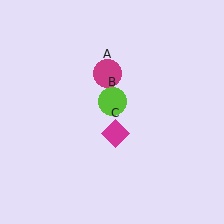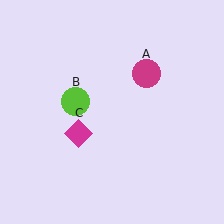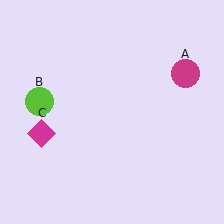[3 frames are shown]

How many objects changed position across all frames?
3 objects changed position: magenta circle (object A), lime circle (object B), magenta diamond (object C).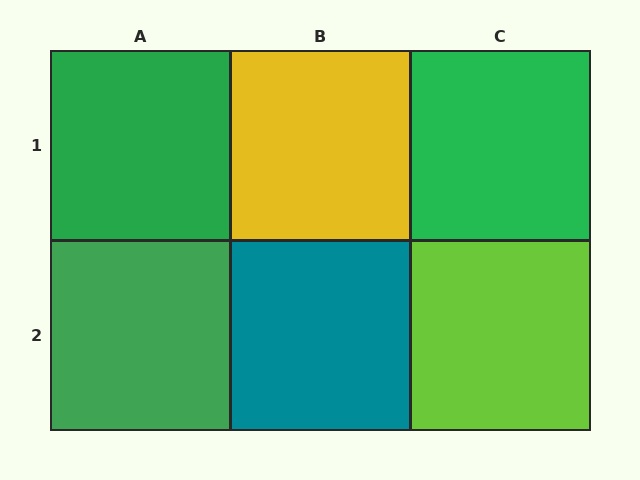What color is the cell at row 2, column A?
Green.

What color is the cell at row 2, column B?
Teal.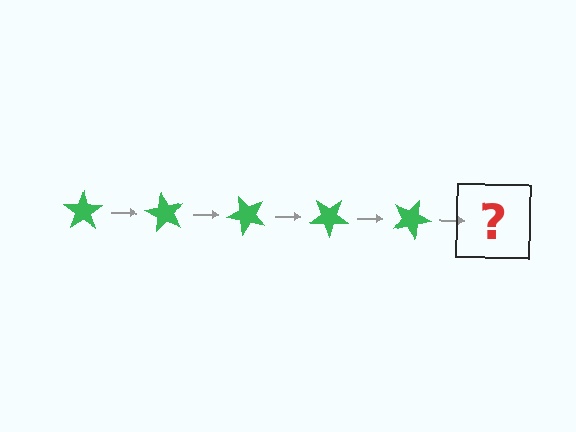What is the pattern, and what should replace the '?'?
The pattern is that the star rotates 60 degrees each step. The '?' should be a green star rotated 300 degrees.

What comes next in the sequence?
The next element should be a green star rotated 300 degrees.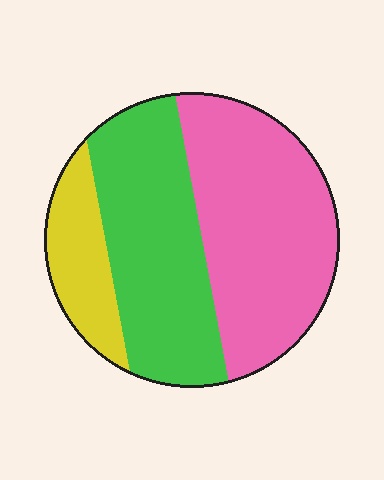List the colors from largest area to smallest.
From largest to smallest: pink, green, yellow.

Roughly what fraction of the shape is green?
Green covers 39% of the shape.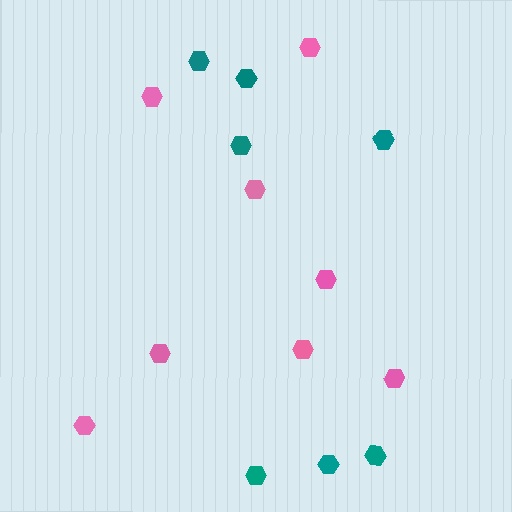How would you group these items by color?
There are 2 groups: one group of pink hexagons (8) and one group of teal hexagons (7).